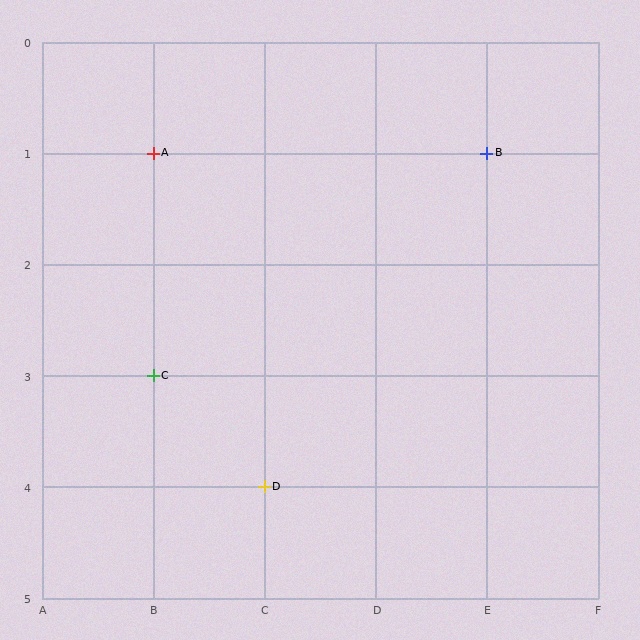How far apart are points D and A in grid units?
Points D and A are 1 column and 3 rows apart (about 3.2 grid units diagonally).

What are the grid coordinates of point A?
Point A is at grid coordinates (B, 1).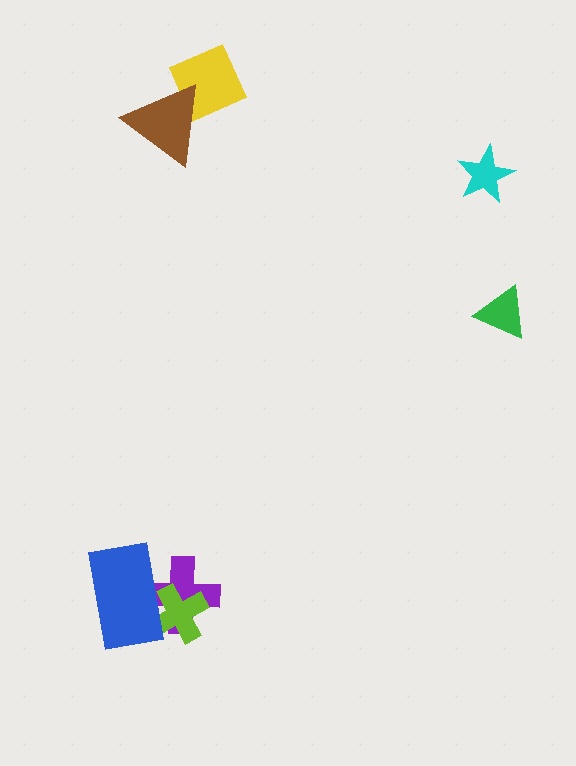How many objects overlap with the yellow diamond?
1 object overlaps with the yellow diamond.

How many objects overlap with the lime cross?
2 objects overlap with the lime cross.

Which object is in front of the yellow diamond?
The brown triangle is in front of the yellow diamond.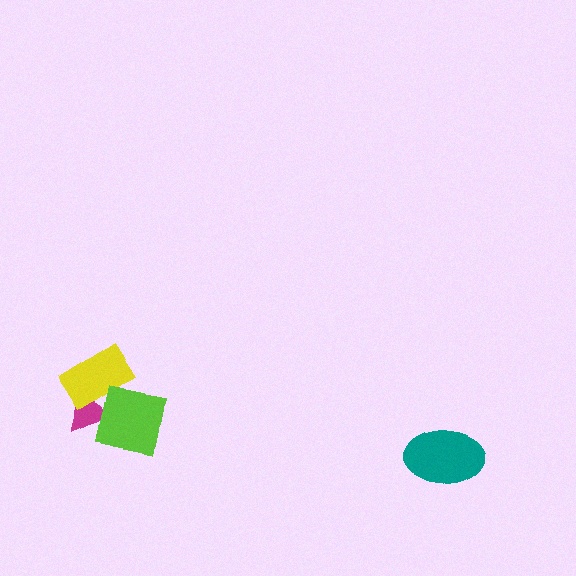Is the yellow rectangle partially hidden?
Yes, it is partially covered by another shape.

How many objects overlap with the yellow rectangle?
2 objects overlap with the yellow rectangle.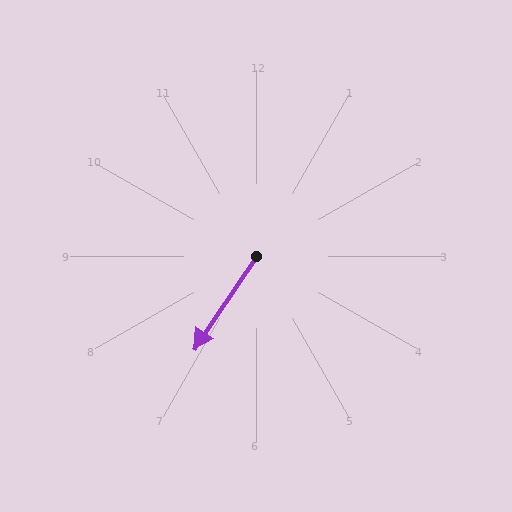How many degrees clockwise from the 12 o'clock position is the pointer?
Approximately 214 degrees.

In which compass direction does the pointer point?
Southwest.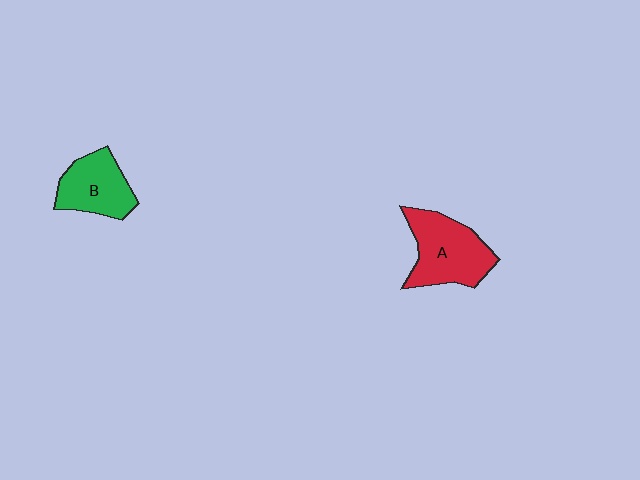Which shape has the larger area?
Shape A (red).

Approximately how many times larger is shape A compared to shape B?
Approximately 1.3 times.